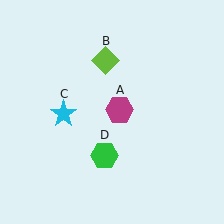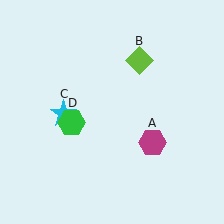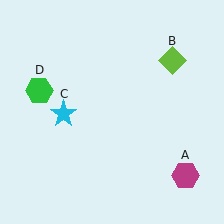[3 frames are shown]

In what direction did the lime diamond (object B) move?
The lime diamond (object B) moved right.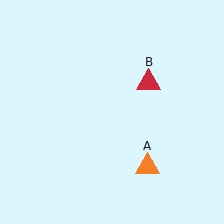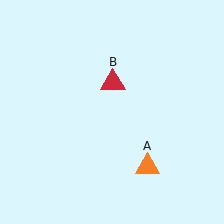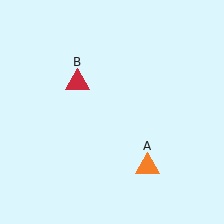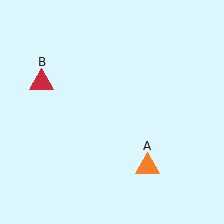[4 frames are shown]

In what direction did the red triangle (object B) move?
The red triangle (object B) moved left.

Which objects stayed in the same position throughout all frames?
Orange triangle (object A) remained stationary.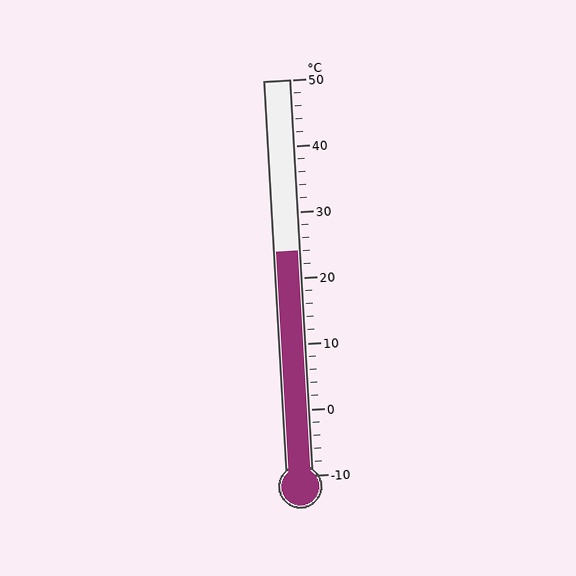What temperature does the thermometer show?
The thermometer shows approximately 24°C.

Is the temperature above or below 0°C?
The temperature is above 0°C.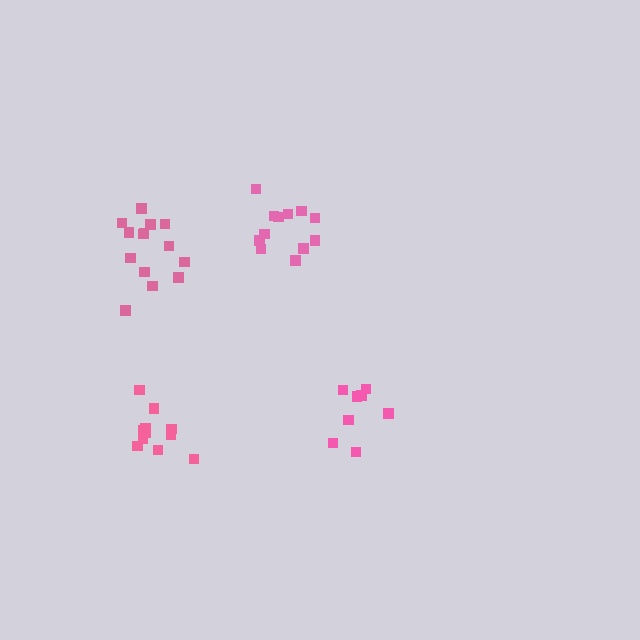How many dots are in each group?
Group 1: 11 dots, Group 2: 14 dots, Group 3: 8 dots, Group 4: 12 dots (45 total).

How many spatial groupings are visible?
There are 4 spatial groupings.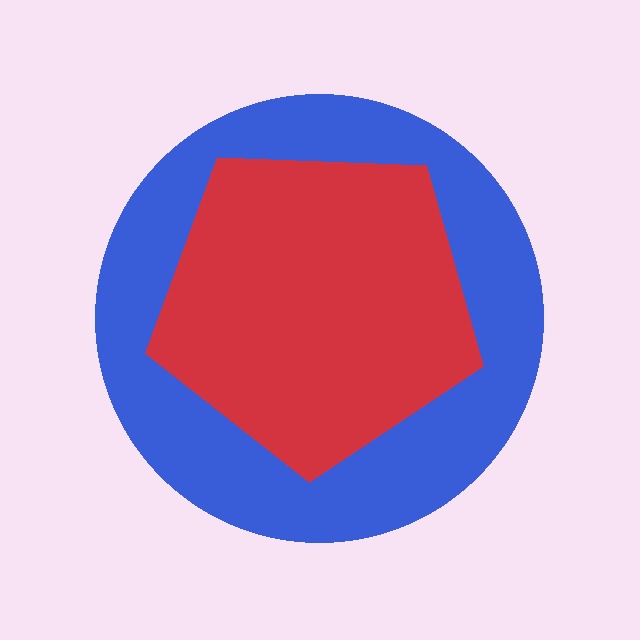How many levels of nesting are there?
2.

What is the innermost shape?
The red pentagon.